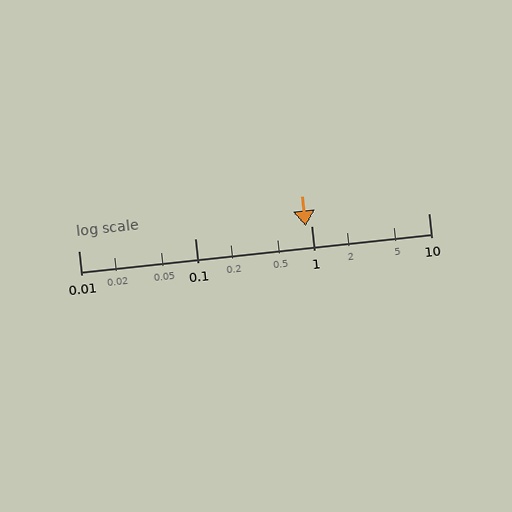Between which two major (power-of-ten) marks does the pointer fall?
The pointer is between 0.1 and 1.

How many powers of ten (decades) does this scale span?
The scale spans 3 decades, from 0.01 to 10.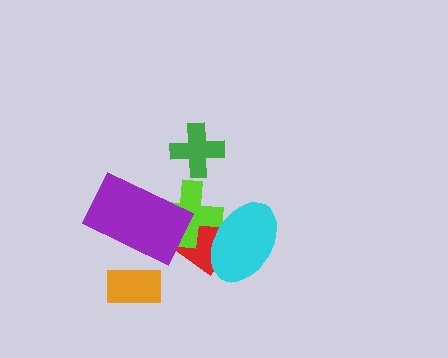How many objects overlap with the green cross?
0 objects overlap with the green cross.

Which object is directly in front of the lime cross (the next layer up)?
The purple rectangle is directly in front of the lime cross.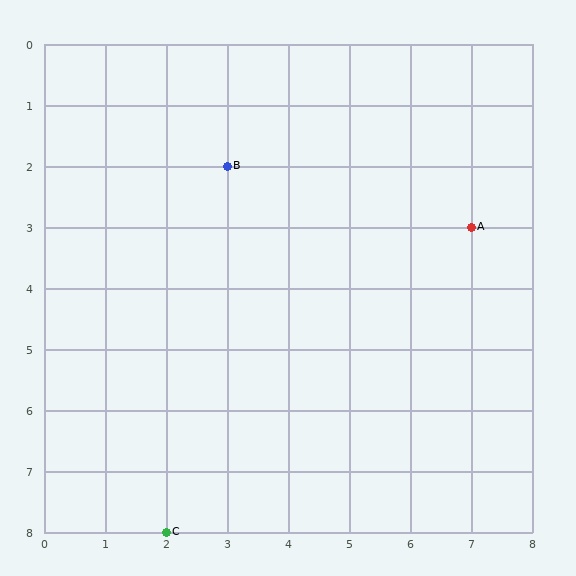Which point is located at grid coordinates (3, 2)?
Point B is at (3, 2).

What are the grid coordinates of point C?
Point C is at grid coordinates (2, 8).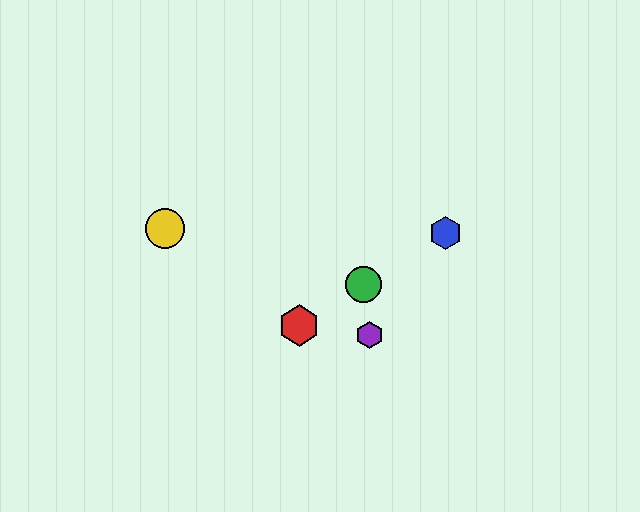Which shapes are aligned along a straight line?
The red hexagon, the blue hexagon, the green circle are aligned along a straight line.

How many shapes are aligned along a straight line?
3 shapes (the red hexagon, the blue hexagon, the green circle) are aligned along a straight line.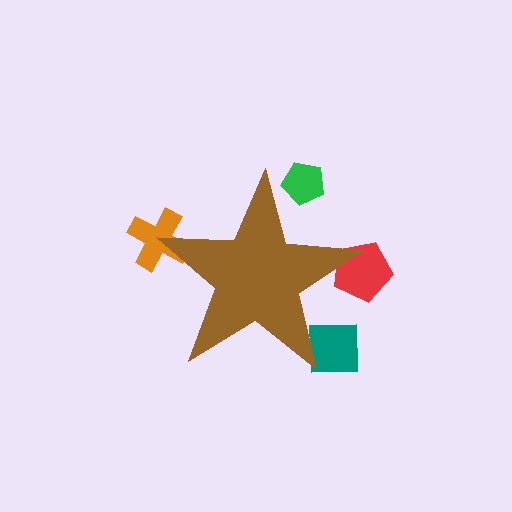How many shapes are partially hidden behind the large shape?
4 shapes are partially hidden.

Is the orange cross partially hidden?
Yes, the orange cross is partially hidden behind the brown star.